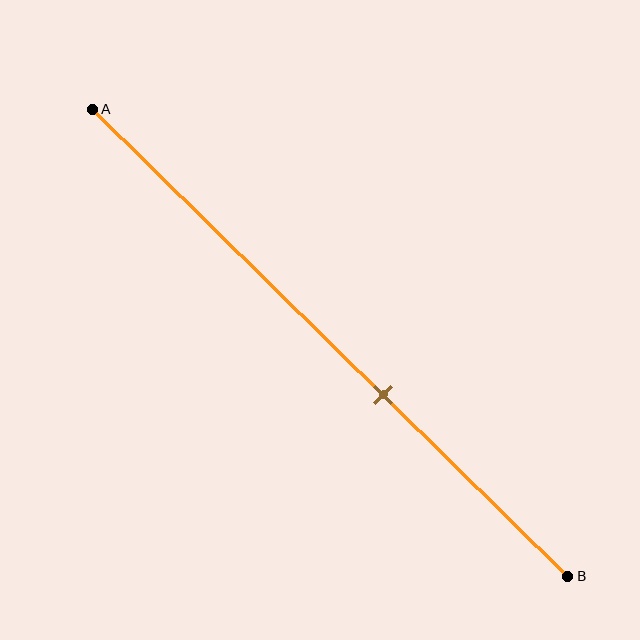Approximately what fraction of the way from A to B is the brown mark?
The brown mark is approximately 60% of the way from A to B.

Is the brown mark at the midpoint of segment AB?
No, the mark is at about 60% from A, not at the 50% midpoint.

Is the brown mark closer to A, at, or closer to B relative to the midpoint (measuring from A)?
The brown mark is closer to point B than the midpoint of segment AB.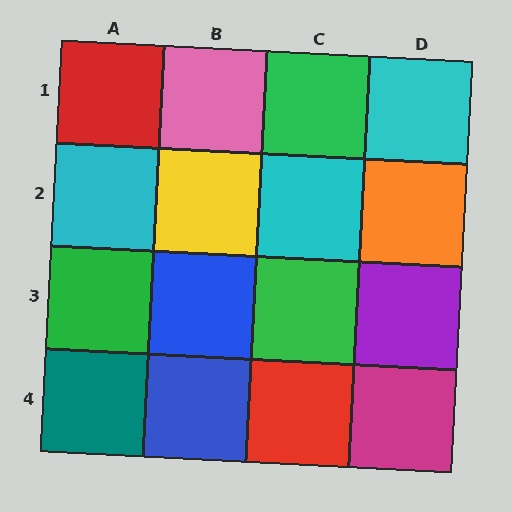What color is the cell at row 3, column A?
Green.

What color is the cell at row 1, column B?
Pink.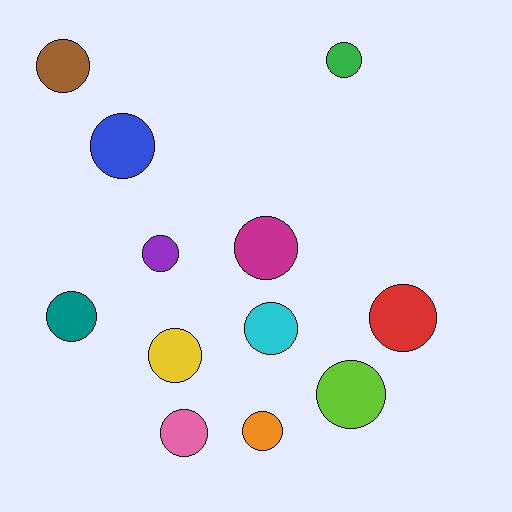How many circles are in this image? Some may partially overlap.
There are 12 circles.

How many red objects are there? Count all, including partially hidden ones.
There is 1 red object.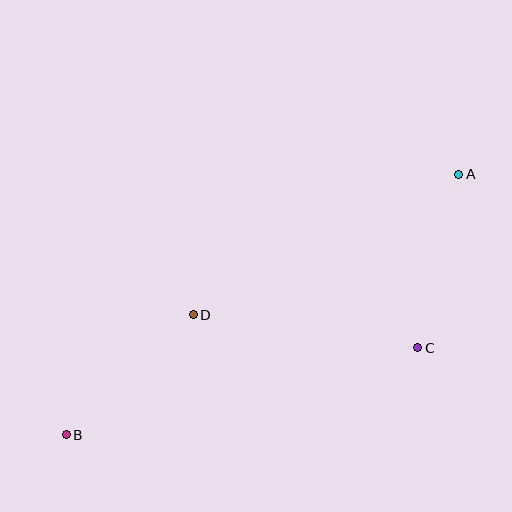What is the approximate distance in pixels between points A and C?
The distance between A and C is approximately 178 pixels.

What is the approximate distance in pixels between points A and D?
The distance between A and D is approximately 300 pixels.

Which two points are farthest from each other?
Points A and B are farthest from each other.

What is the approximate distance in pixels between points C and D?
The distance between C and D is approximately 227 pixels.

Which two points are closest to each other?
Points B and D are closest to each other.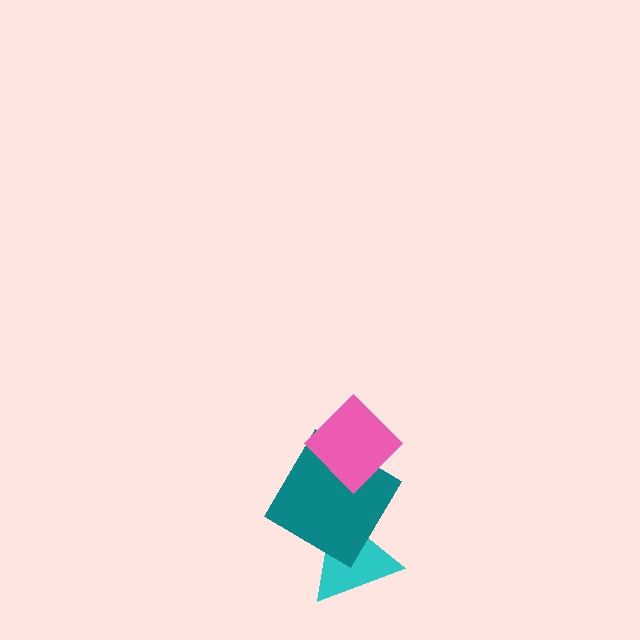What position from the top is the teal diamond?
The teal diamond is 2nd from the top.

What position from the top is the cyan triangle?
The cyan triangle is 3rd from the top.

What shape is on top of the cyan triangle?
The teal diamond is on top of the cyan triangle.